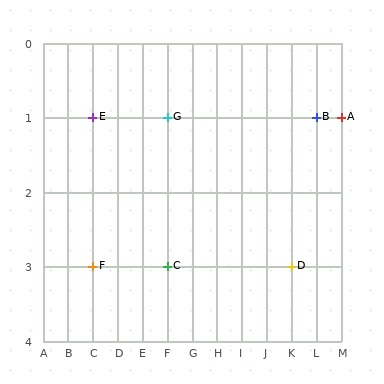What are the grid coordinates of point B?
Point B is at grid coordinates (L, 1).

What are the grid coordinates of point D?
Point D is at grid coordinates (K, 3).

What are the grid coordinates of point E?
Point E is at grid coordinates (C, 1).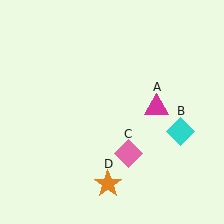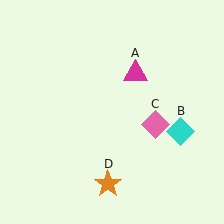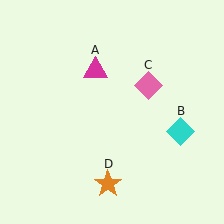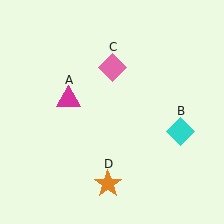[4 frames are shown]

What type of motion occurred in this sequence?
The magenta triangle (object A), pink diamond (object C) rotated counterclockwise around the center of the scene.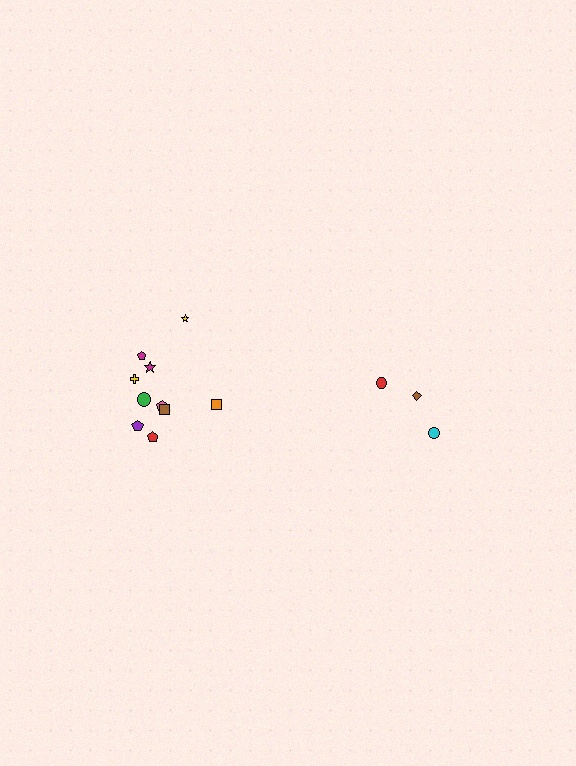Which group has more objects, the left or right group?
The left group.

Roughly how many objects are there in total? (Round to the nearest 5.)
Roughly 15 objects in total.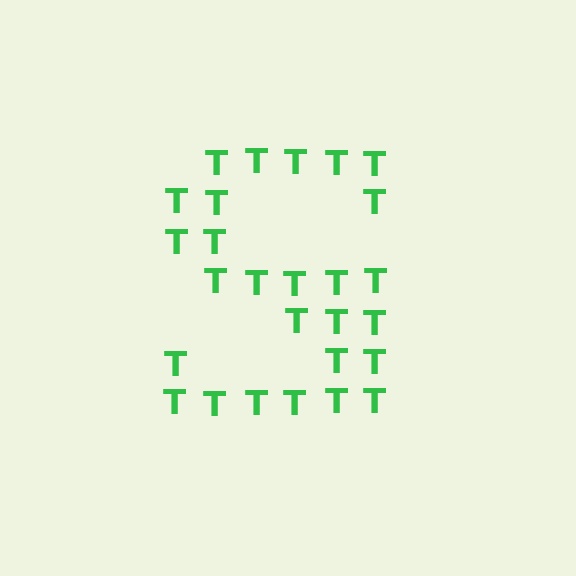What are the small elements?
The small elements are letter T's.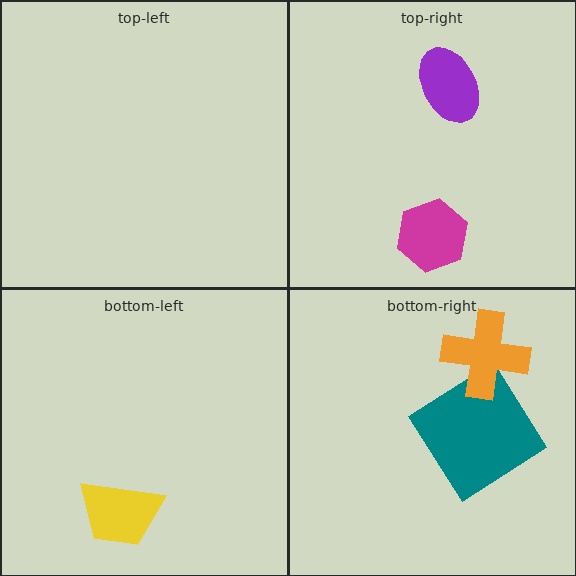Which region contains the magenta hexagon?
The top-right region.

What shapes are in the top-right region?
The purple ellipse, the magenta hexagon.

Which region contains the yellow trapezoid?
The bottom-left region.